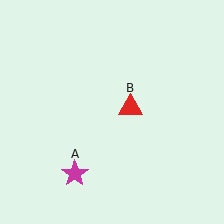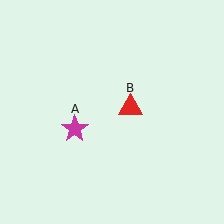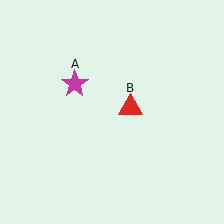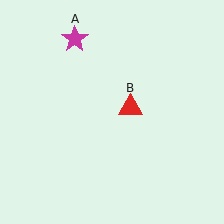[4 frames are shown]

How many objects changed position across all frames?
1 object changed position: magenta star (object A).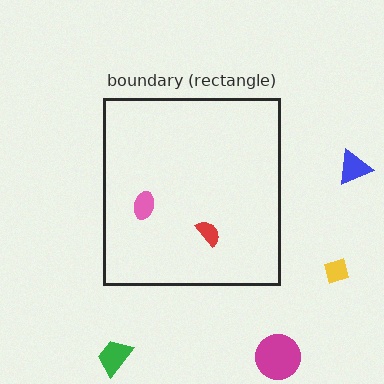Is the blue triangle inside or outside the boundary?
Outside.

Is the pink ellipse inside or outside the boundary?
Inside.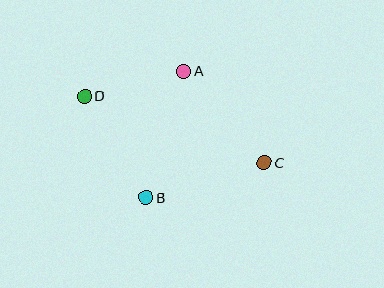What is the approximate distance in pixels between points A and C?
The distance between A and C is approximately 122 pixels.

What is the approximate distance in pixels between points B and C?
The distance between B and C is approximately 123 pixels.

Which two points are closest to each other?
Points A and D are closest to each other.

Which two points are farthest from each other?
Points C and D are farthest from each other.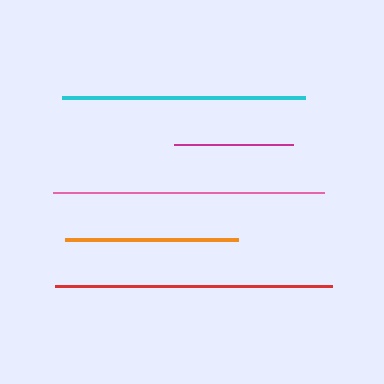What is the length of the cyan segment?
The cyan segment is approximately 243 pixels long.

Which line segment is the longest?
The red line is the longest at approximately 278 pixels.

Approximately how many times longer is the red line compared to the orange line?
The red line is approximately 1.6 times the length of the orange line.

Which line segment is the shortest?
The magenta line is the shortest at approximately 119 pixels.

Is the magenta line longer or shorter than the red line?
The red line is longer than the magenta line.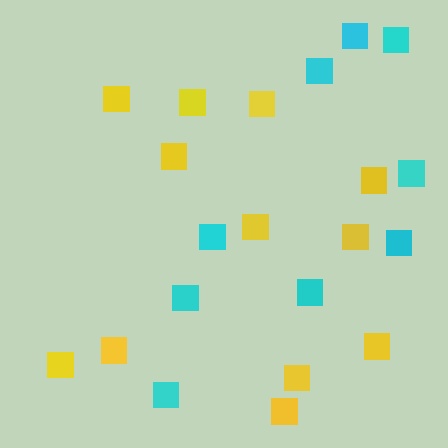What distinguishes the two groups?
There are 2 groups: one group of yellow squares (12) and one group of cyan squares (9).